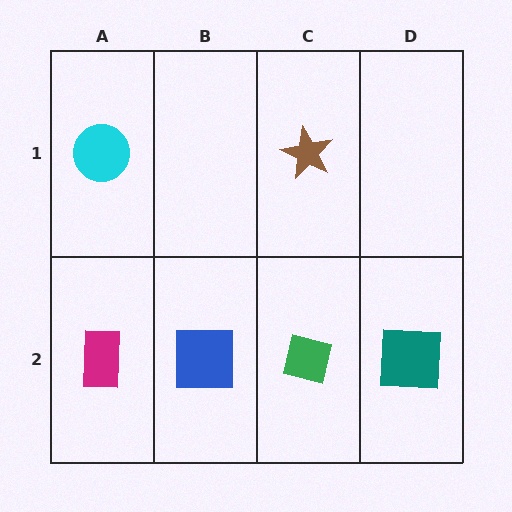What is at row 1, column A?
A cyan circle.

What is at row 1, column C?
A brown star.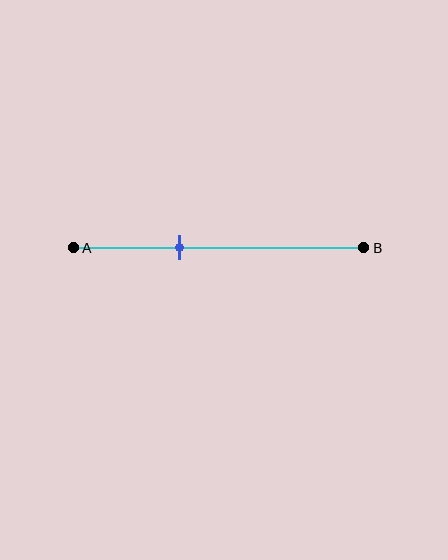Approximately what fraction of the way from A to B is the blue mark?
The blue mark is approximately 35% of the way from A to B.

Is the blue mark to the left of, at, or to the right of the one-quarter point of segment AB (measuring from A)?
The blue mark is to the right of the one-quarter point of segment AB.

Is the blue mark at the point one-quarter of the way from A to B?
No, the mark is at about 35% from A, not at the 25% one-quarter point.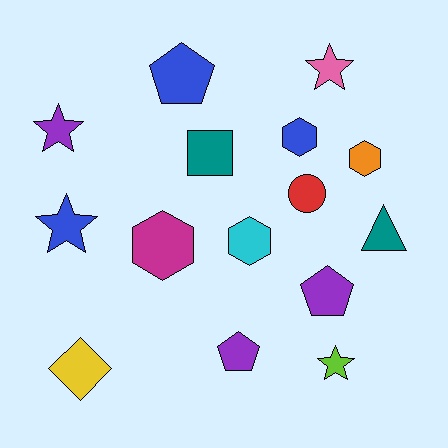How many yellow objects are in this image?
There is 1 yellow object.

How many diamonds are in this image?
There is 1 diamond.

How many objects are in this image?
There are 15 objects.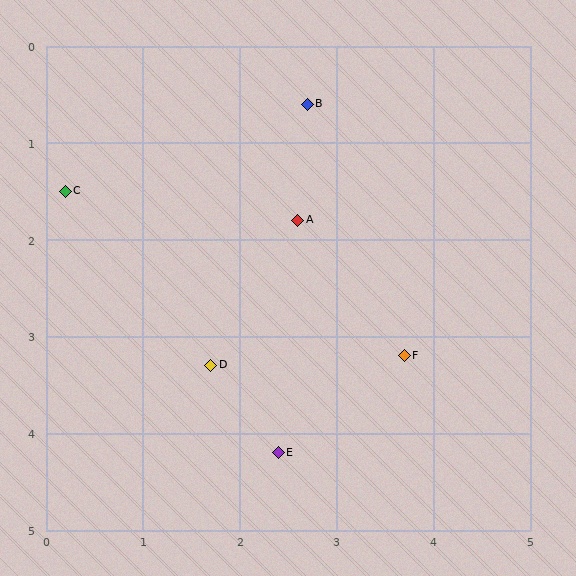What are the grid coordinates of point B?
Point B is at approximately (2.7, 0.6).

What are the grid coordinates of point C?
Point C is at approximately (0.2, 1.5).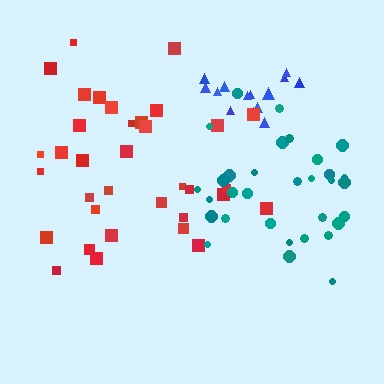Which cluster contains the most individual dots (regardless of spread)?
Red (35).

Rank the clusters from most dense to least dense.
blue, teal, red.